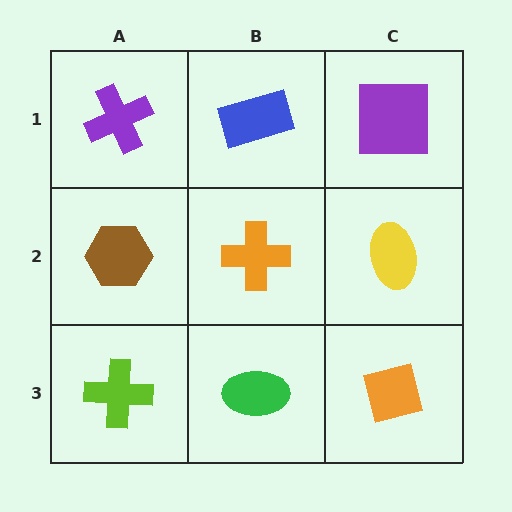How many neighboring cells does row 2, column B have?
4.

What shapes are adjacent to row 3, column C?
A yellow ellipse (row 2, column C), a green ellipse (row 3, column B).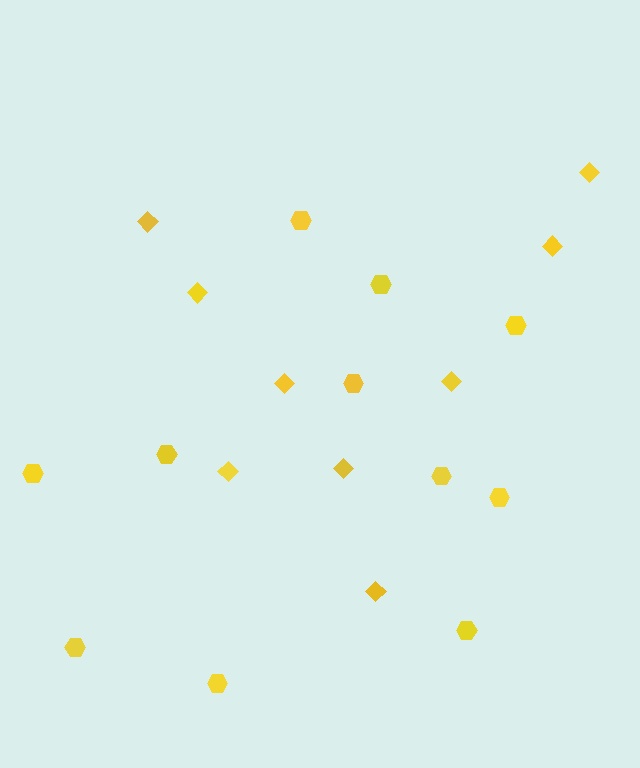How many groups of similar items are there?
There are 2 groups: one group of diamonds (9) and one group of hexagons (11).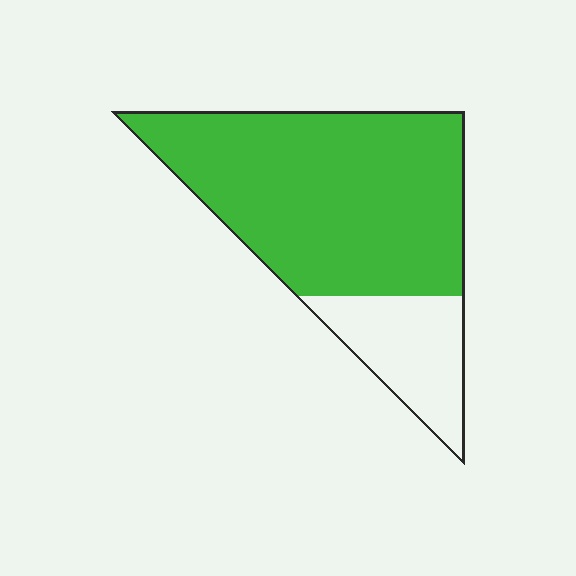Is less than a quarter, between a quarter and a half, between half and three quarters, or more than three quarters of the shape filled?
More than three quarters.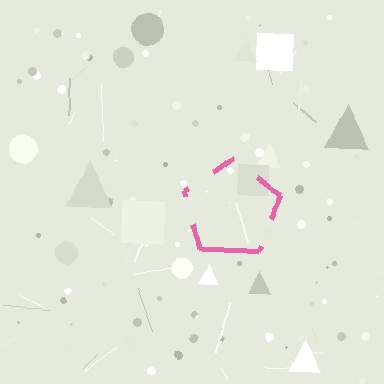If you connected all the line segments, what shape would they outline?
They would outline a pentagon.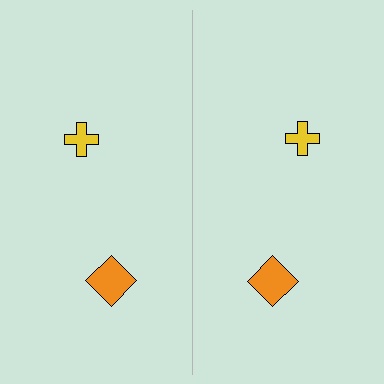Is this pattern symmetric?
Yes, this pattern has bilateral (reflection) symmetry.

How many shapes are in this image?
There are 4 shapes in this image.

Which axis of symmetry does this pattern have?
The pattern has a vertical axis of symmetry running through the center of the image.